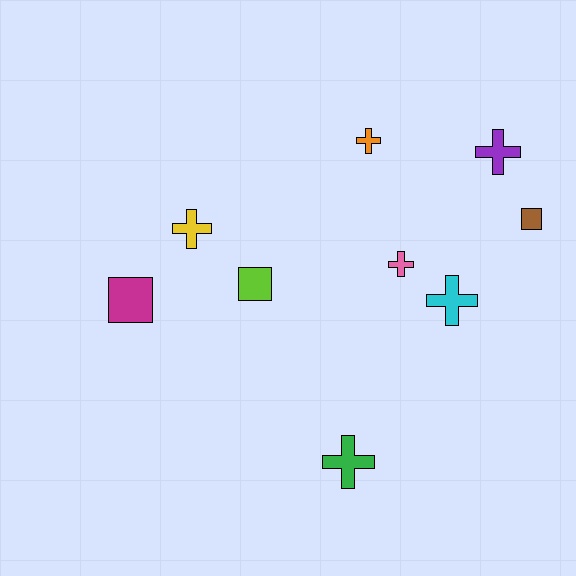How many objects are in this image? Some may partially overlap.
There are 9 objects.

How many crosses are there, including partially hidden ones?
There are 6 crosses.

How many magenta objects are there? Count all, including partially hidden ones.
There is 1 magenta object.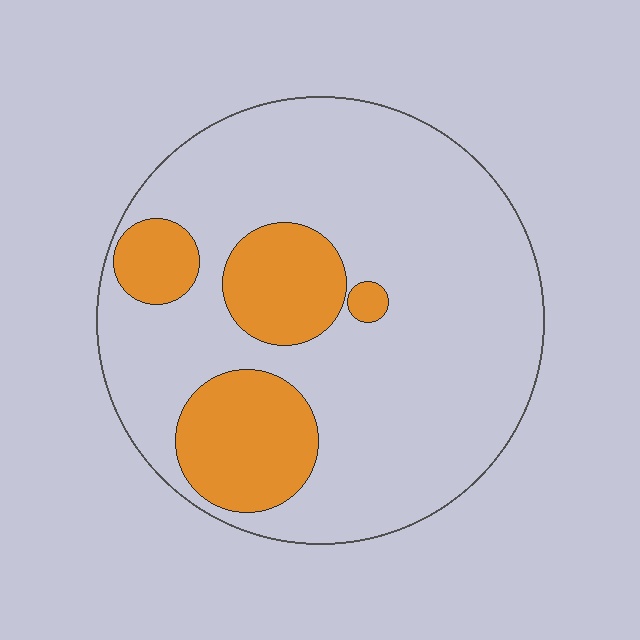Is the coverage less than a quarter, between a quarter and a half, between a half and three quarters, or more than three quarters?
Less than a quarter.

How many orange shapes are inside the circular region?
4.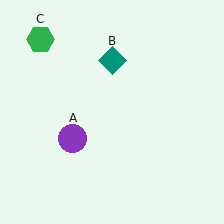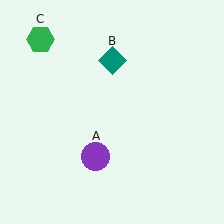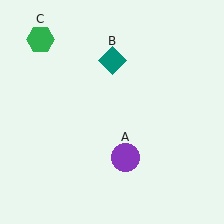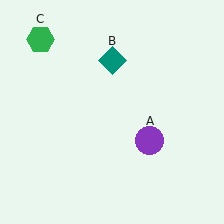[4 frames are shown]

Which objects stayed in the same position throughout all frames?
Teal diamond (object B) and green hexagon (object C) remained stationary.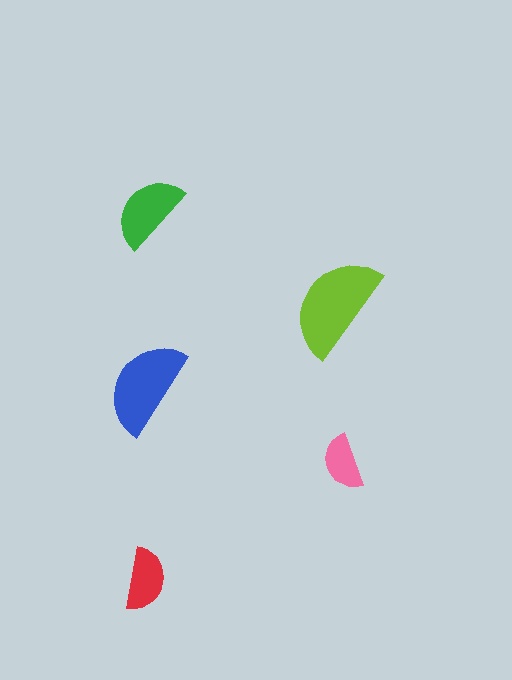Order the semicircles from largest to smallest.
the lime one, the blue one, the green one, the red one, the pink one.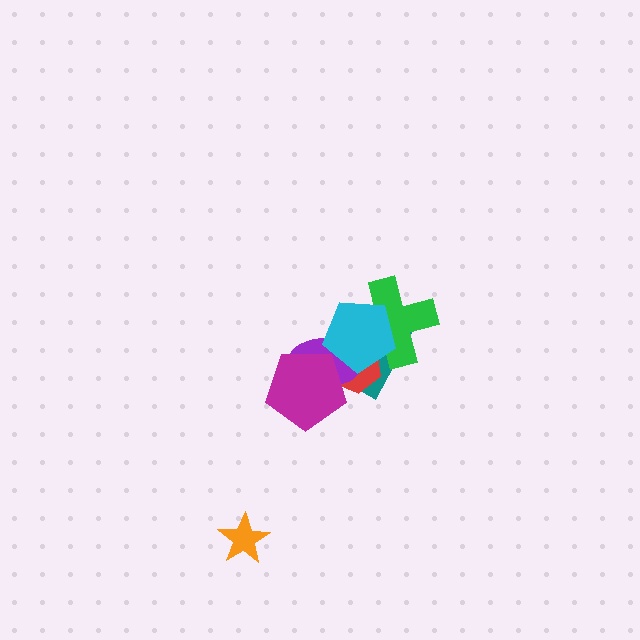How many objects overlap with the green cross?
3 objects overlap with the green cross.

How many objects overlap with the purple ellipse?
4 objects overlap with the purple ellipse.